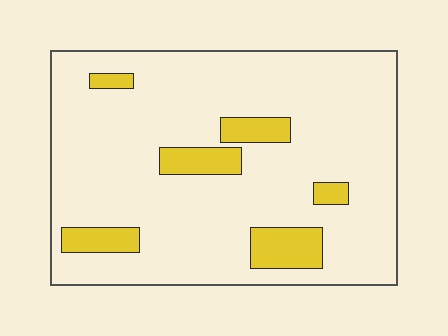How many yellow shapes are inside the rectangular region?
6.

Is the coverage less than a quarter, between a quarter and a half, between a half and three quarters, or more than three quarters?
Less than a quarter.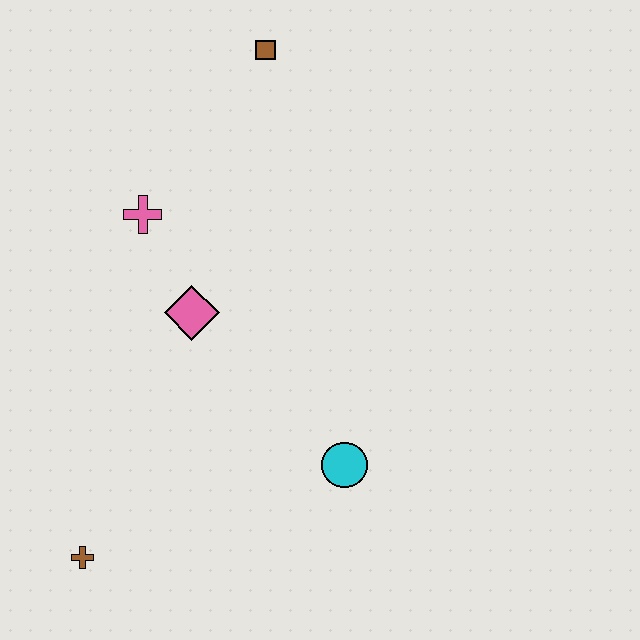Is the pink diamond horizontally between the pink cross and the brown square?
Yes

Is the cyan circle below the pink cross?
Yes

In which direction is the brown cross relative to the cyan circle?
The brown cross is to the left of the cyan circle.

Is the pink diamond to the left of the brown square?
Yes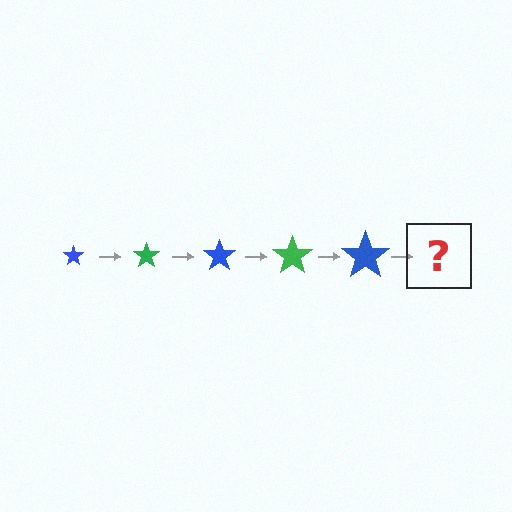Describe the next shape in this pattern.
It should be a green star, larger than the previous one.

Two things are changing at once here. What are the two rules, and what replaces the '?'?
The two rules are that the star grows larger each step and the color cycles through blue and green. The '?' should be a green star, larger than the previous one.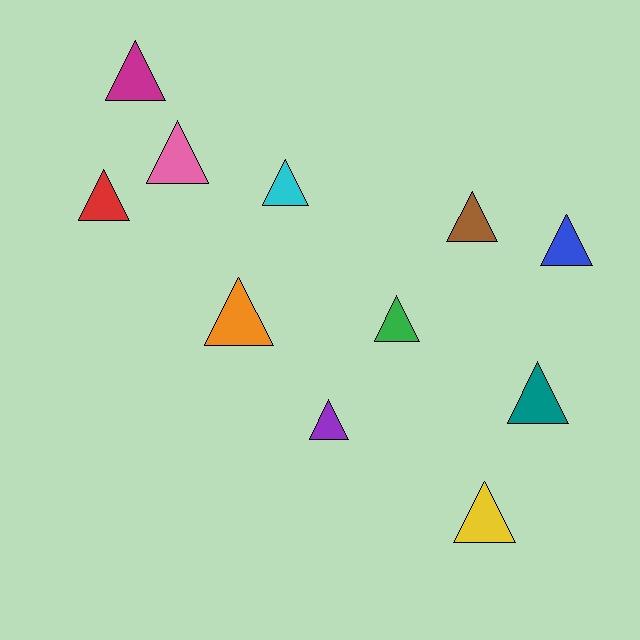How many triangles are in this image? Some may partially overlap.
There are 11 triangles.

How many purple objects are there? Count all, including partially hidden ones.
There is 1 purple object.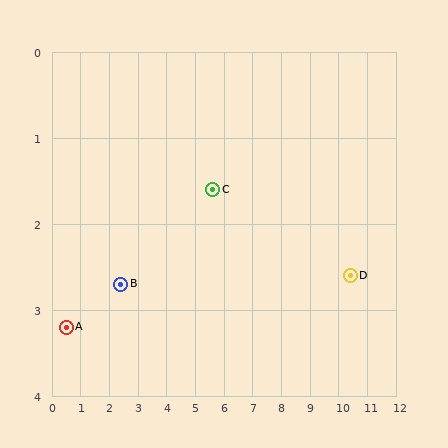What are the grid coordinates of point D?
Point D is at approximately (10.4, 2.6).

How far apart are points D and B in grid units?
Points D and B are about 8.0 grid units apart.